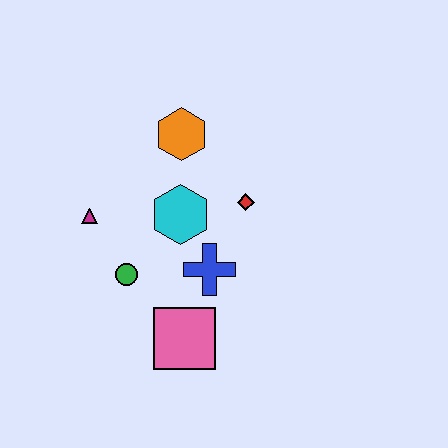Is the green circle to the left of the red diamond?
Yes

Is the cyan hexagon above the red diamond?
No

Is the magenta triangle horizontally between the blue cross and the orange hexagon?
No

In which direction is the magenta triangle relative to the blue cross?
The magenta triangle is to the left of the blue cross.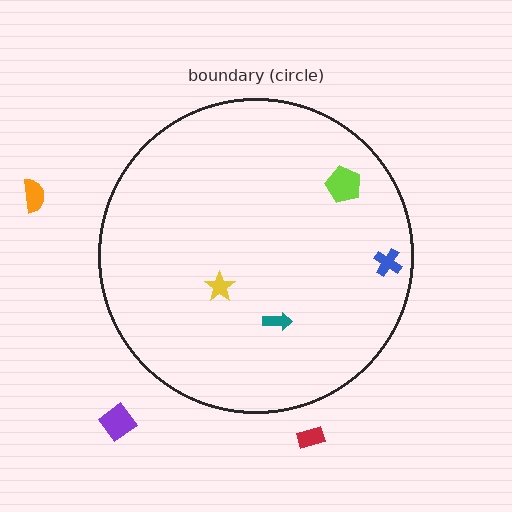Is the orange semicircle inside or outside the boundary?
Outside.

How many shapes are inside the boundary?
4 inside, 3 outside.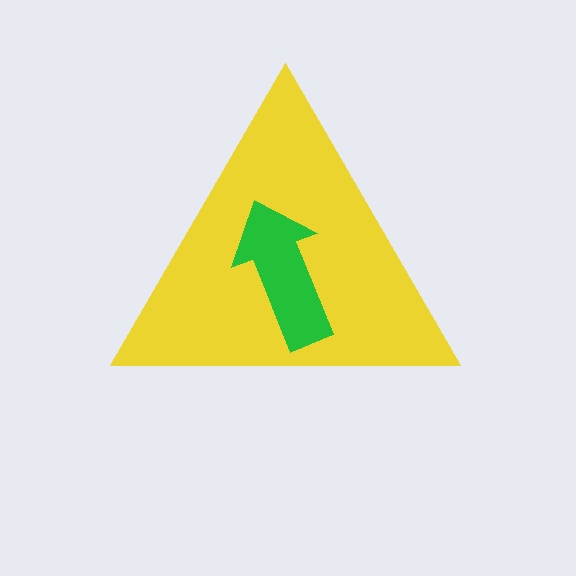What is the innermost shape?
The green arrow.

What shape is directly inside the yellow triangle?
The green arrow.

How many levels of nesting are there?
2.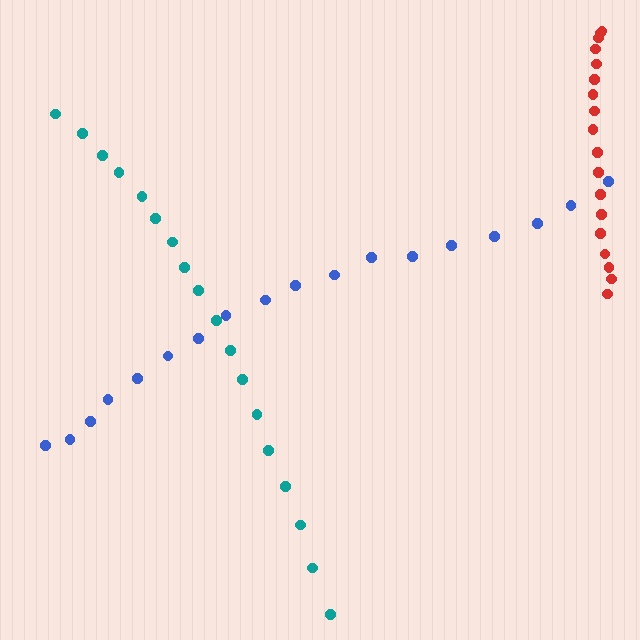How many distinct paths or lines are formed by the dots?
There are 3 distinct paths.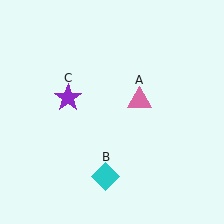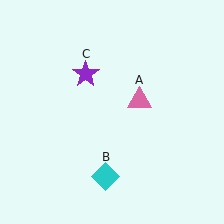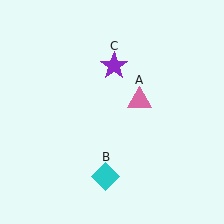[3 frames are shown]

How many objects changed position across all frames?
1 object changed position: purple star (object C).